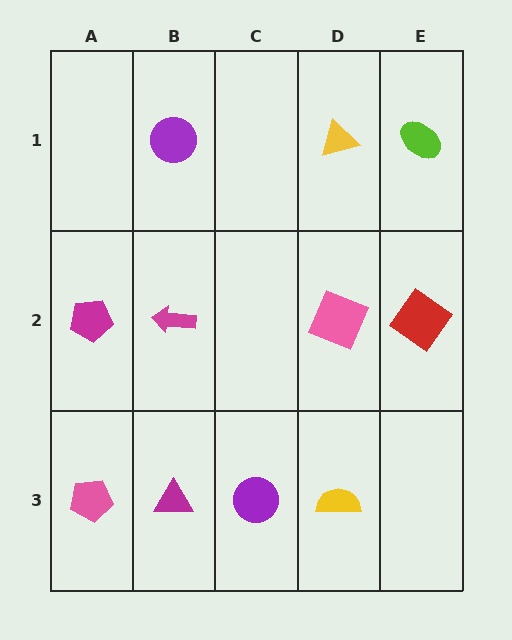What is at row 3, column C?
A purple circle.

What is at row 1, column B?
A purple circle.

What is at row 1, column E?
A lime ellipse.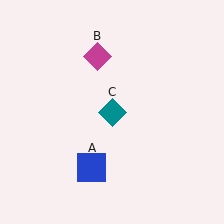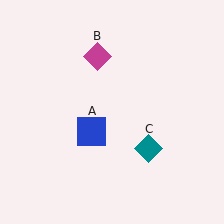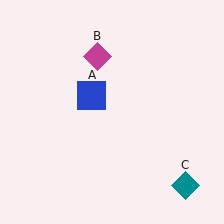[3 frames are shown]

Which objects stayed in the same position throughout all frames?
Magenta diamond (object B) remained stationary.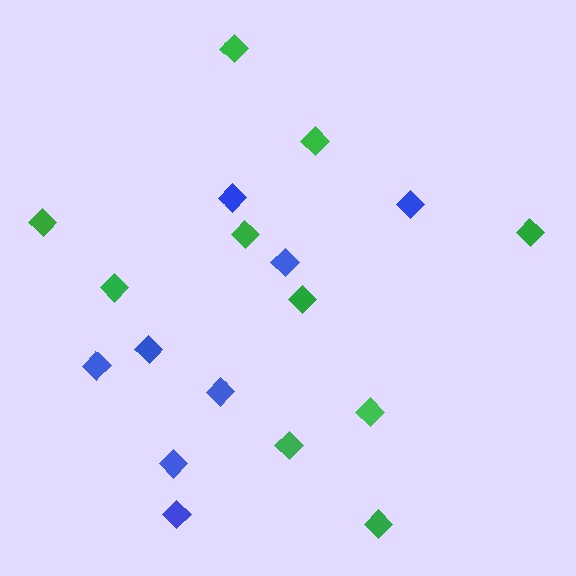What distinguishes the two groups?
There are 2 groups: one group of blue diamonds (8) and one group of green diamonds (10).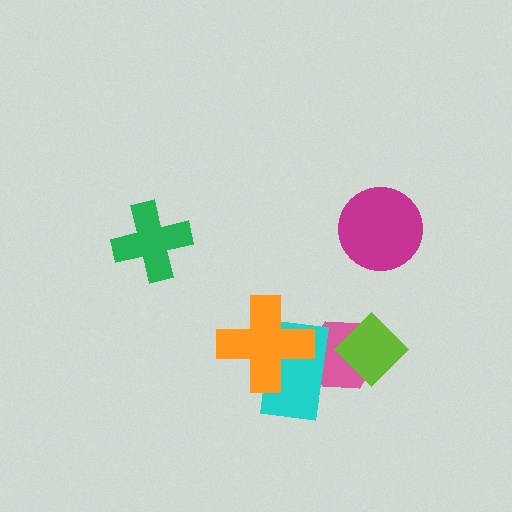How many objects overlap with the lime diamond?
1 object overlaps with the lime diamond.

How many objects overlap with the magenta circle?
0 objects overlap with the magenta circle.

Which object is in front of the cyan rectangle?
The orange cross is in front of the cyan rectangle.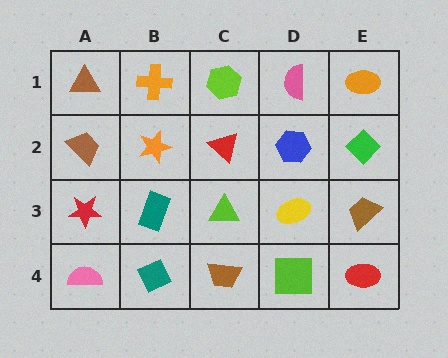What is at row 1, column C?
A lime hexagon.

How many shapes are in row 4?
5 shapes.